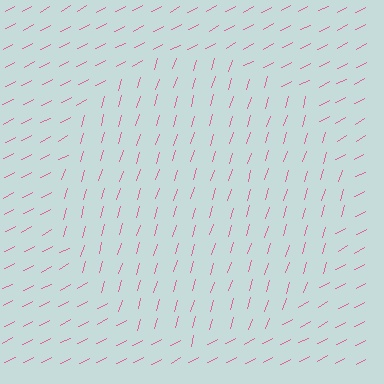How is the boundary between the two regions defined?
The boundary is defined purely by a change in line orientation (approximately 45 degrees difference). All lines are the same color and thickness.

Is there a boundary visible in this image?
Yes, there is a texture boundary formed by a change in line orientation.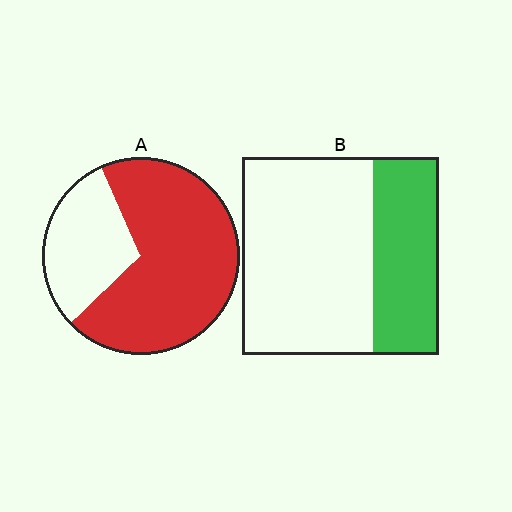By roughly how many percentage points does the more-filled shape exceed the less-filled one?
By roughly 35 percentage points (A over B).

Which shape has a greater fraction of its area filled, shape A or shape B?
Shape A.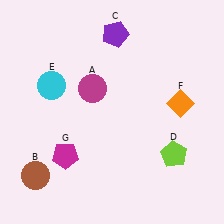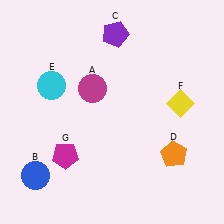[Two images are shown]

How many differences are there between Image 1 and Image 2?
There are 3 differences between the two images.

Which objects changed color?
B changed from brown to blue. D changed from lime to orange. F changed from orange to yellow.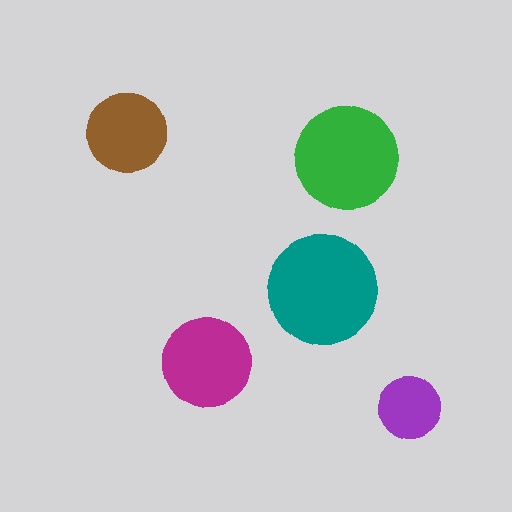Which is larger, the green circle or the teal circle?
The teal one.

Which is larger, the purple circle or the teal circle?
The teal one.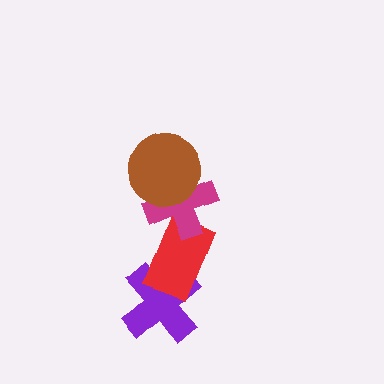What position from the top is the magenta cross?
The magenta cross is 2nd from the top.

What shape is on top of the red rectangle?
The magenta cross is on top of the red rectangle.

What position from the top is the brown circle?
The brown circle is 1st from the top.